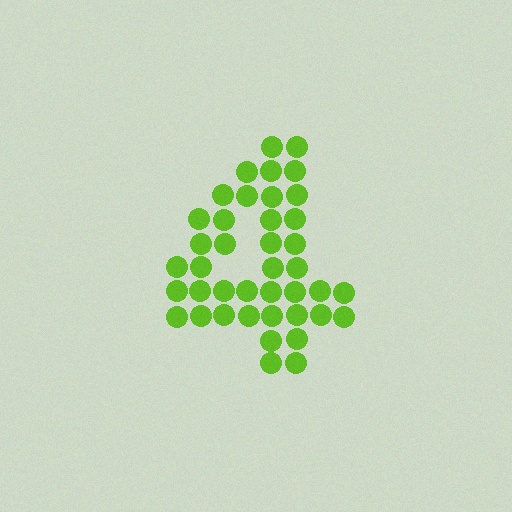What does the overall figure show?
The overall figure shows the digit 4.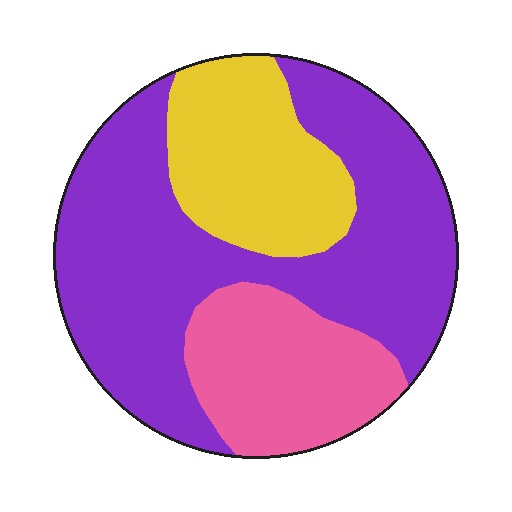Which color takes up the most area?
Purple, at roughly 55%.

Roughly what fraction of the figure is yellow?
Yellow covers 22% of the figure.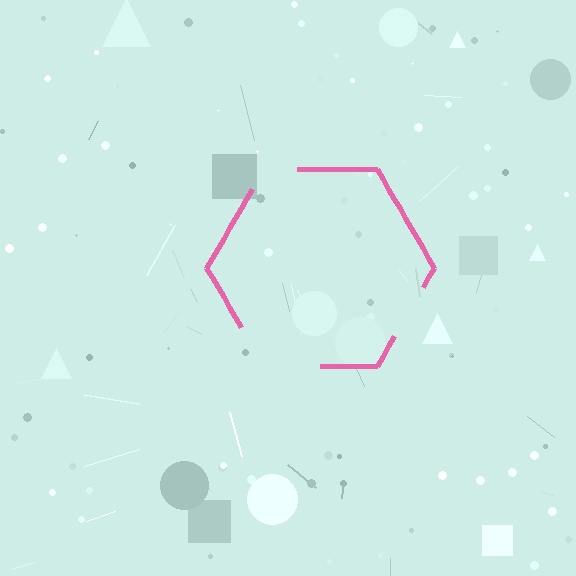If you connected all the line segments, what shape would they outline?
They would outline a hexagon.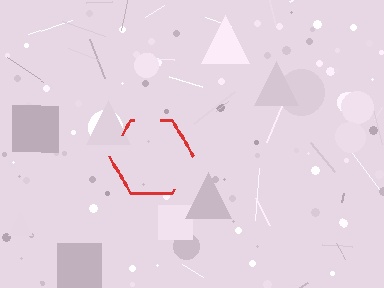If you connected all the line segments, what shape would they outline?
They would outline a hexagon.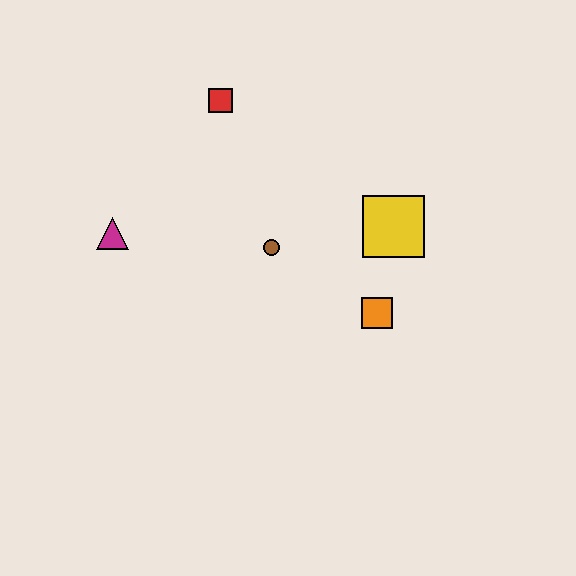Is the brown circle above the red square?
No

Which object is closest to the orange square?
The yellow square is closest to the orange square.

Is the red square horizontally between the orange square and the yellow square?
No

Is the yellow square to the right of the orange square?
Yes